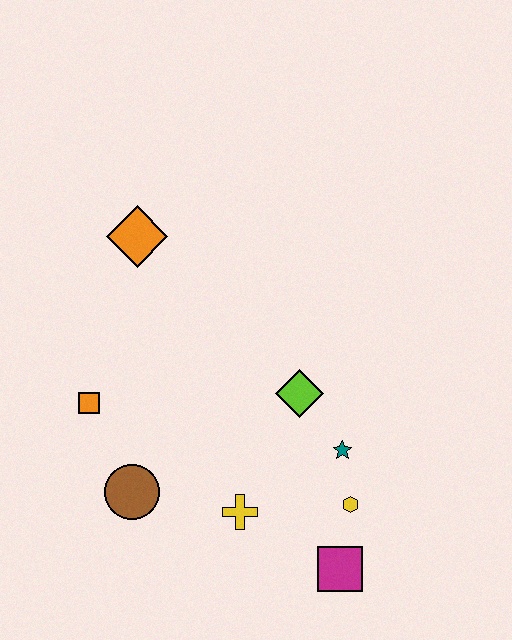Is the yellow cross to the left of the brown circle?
No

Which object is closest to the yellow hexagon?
The teal star is closest to the yellow hexagon.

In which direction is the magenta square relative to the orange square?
The magenta square is to the right of the orange square.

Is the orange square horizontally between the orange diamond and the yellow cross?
No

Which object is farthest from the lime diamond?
The orange diamond is farthest from the lime diamond.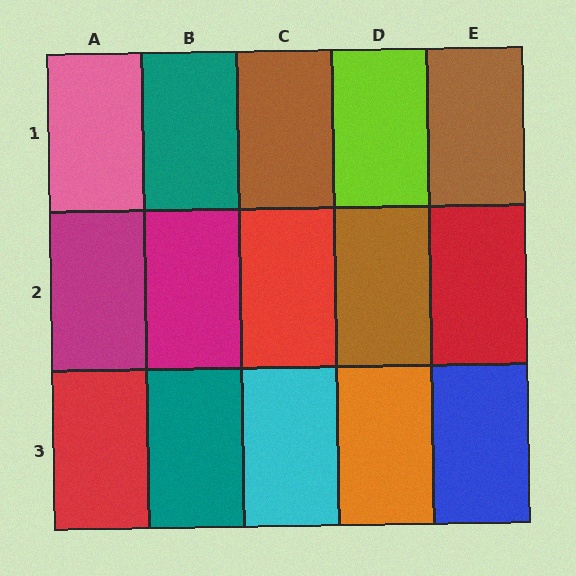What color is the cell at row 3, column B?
Teal.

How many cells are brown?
3 cells are brown.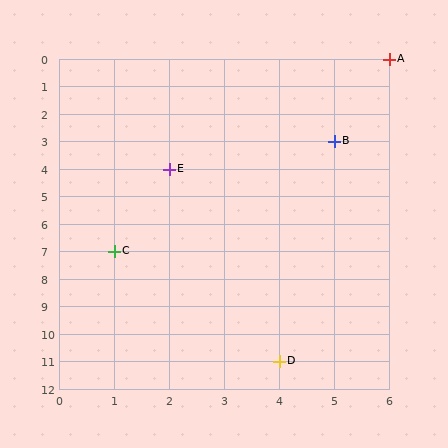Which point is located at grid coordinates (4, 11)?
Point D is at (4, 11).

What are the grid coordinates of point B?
Point B is at grid coordinates (5, 3).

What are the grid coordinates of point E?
Point E is at grid coordinates (2, 4).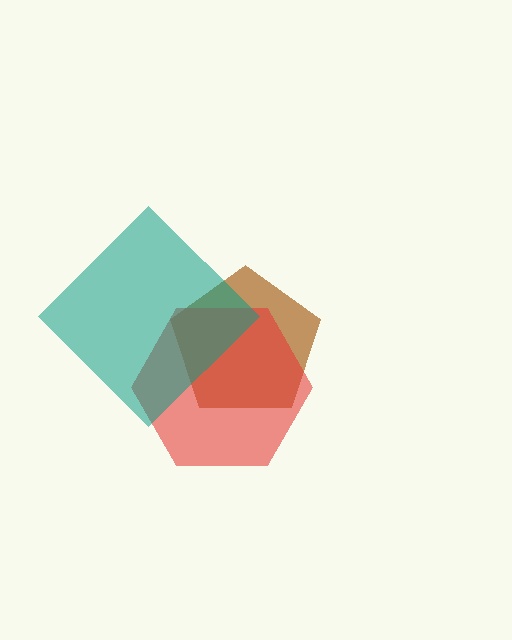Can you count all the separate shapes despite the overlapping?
Yes, there are 3 separate shapes.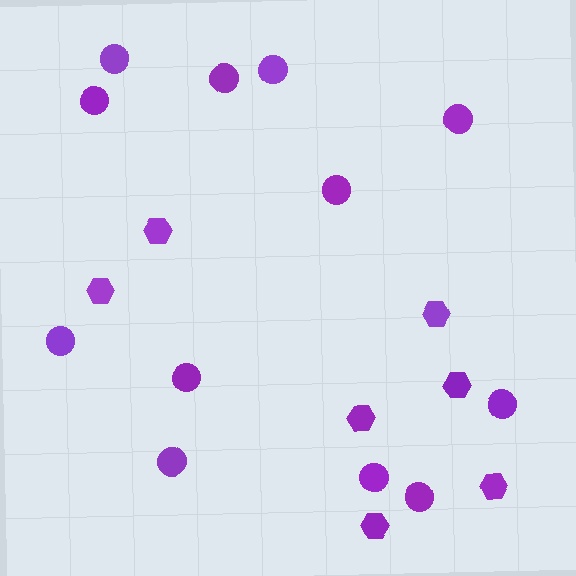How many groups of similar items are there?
There are 2 groups: one group of hexagons (7) and one group of circles (12).